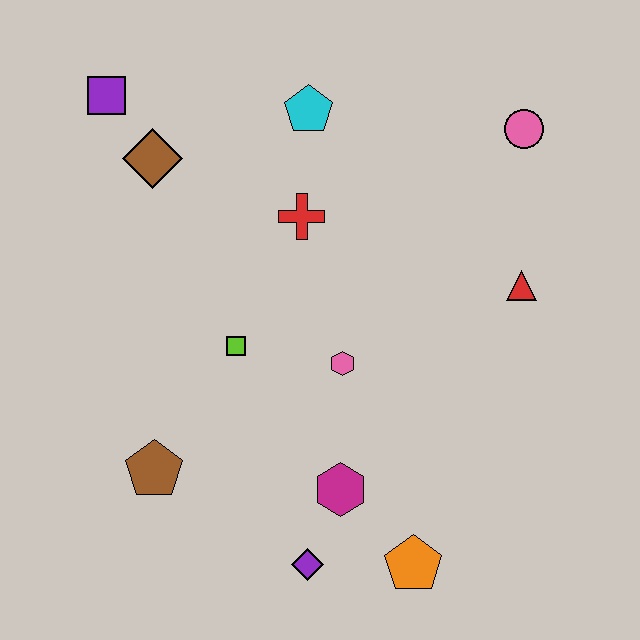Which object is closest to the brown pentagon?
The lime square is closest to the brown pentagon.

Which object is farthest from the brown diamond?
The orange pentagon is farthest from the brown diamond.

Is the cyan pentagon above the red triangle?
Yes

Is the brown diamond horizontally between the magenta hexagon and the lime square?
No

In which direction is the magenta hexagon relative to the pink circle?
The magenta hexagon is below the pink circle.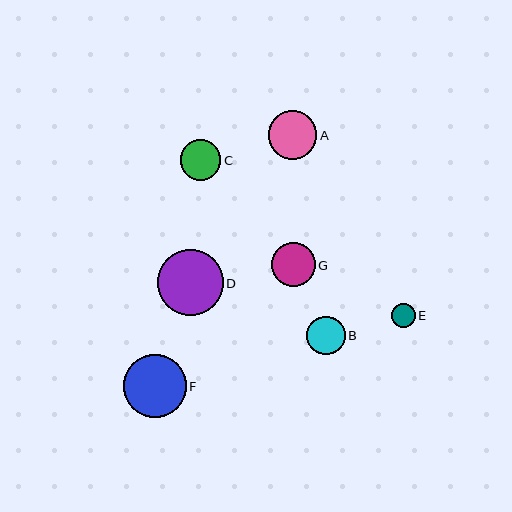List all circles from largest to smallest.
From largest to smallest: D, F, A, G, C, B, E.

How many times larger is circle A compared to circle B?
Circle A is approximately 1.3 times the size of circle B.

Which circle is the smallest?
Circle E is the smallest with a size of approximately 24 pixels.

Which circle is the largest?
Circle D is the largest with a size of approximately 66 pixels.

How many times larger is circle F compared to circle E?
Circle F is approximately 2.6 times the size of circle E.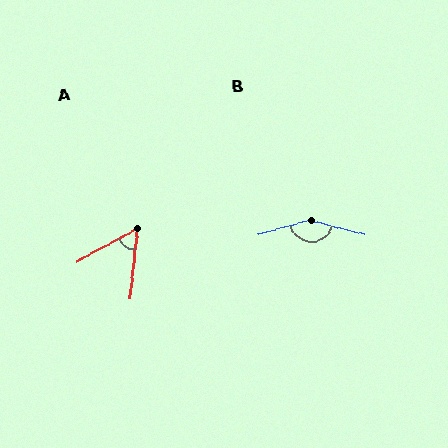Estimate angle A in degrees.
Approximately 55 degrees.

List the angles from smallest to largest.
A (55°), B (148°).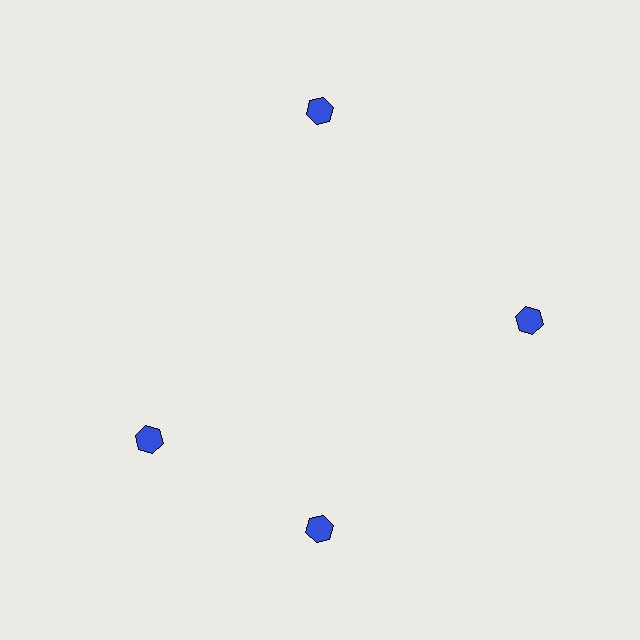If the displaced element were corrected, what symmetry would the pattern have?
It would have 4-fold rotational symmetry — the pattern would map onto itself every 90 degrees.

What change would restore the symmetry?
The symmetry would be restored by rotating it back into even spacing with its neighbors so that all 4 hexagons sit at equal angles and equal distance from the center.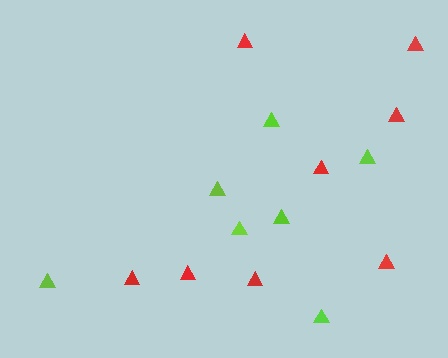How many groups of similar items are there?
There are 2 groups: one group of red triangles (8) and one group of lime triangles (7).